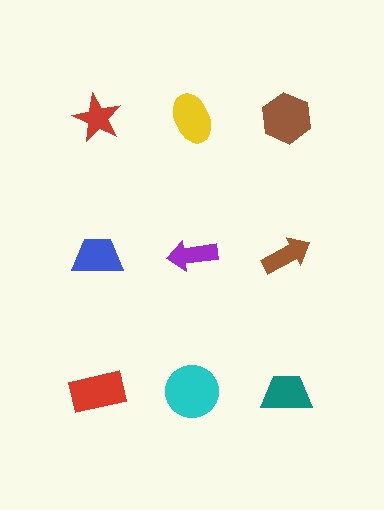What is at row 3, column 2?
A cyan circle.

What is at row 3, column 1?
A red rectangle.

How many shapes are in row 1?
3 shapes.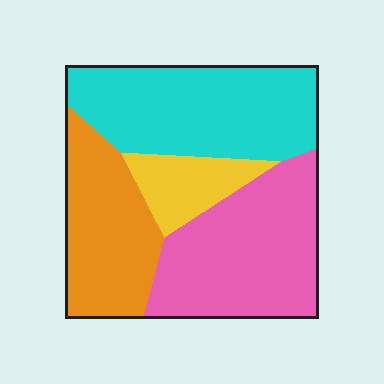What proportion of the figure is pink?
Pink covers roughly 35% of the figure.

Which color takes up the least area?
Yellow, at roughly 10%.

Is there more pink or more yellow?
Pink.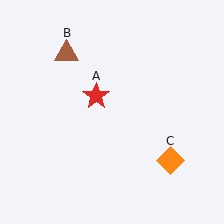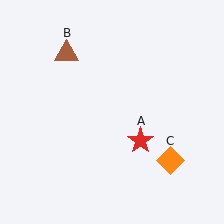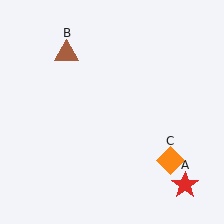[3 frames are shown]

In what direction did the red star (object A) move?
The red star (object A) moved down and to the right.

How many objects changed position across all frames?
1 object changed position: red star (object A).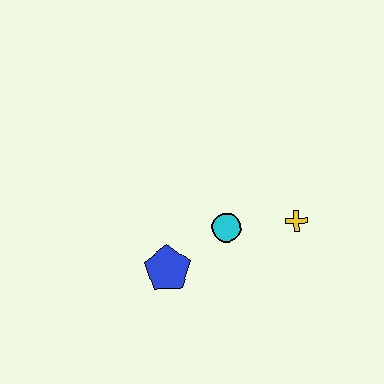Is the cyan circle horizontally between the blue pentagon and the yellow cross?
Yes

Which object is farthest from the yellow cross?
The blue pentagon is farthest from the yellow cross.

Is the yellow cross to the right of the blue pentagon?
Yes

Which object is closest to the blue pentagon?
The cyan circle is closest to the blue pentagon.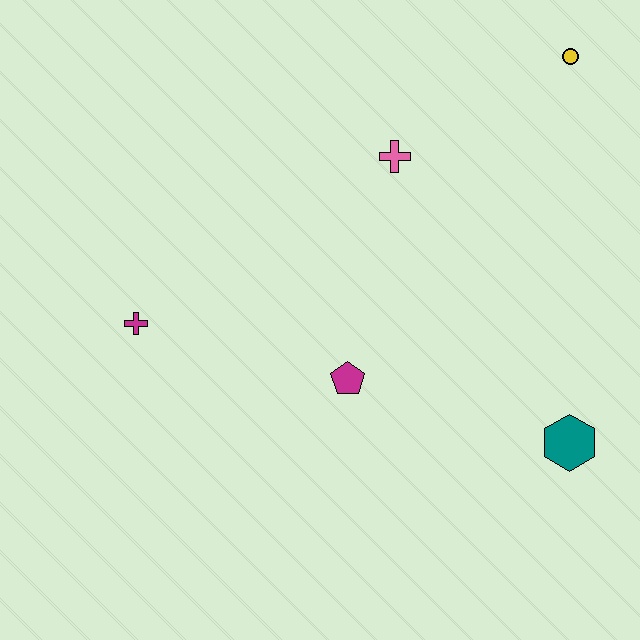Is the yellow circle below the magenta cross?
No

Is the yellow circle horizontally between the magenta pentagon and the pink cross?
No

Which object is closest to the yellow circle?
The pink cross is closest to the yellow circle.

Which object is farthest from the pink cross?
The teal hexagon is farthest from the pink cross.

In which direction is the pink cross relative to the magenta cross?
The pink cross is to the right of the magenta cross.